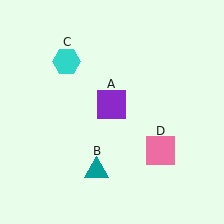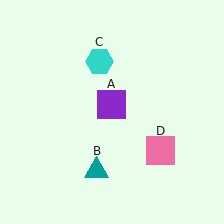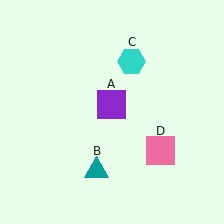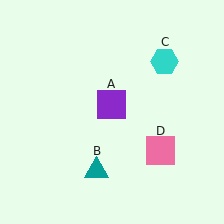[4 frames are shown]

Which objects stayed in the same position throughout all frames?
Purple square (object A) and teal triangle (object B) and pink square (object D) remained stationary.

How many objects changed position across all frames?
1 object changed position: cyan hexagon (object C).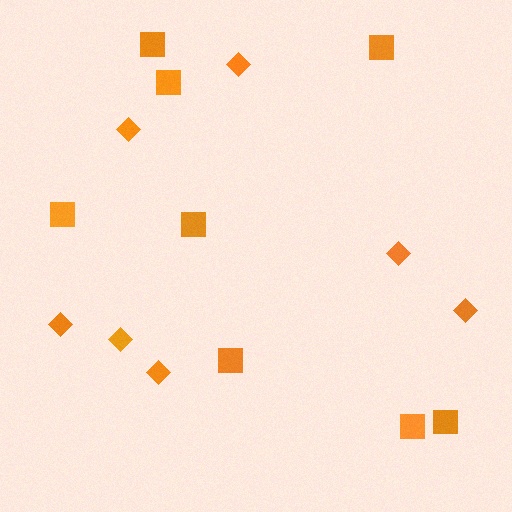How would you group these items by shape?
There are 2 groups: one group of diamonds (7) and one group of squares (8).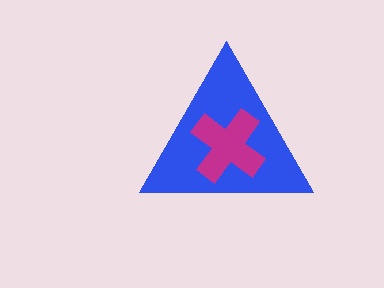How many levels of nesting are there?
2.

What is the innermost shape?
The magenta cross.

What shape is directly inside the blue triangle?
The magenta cross.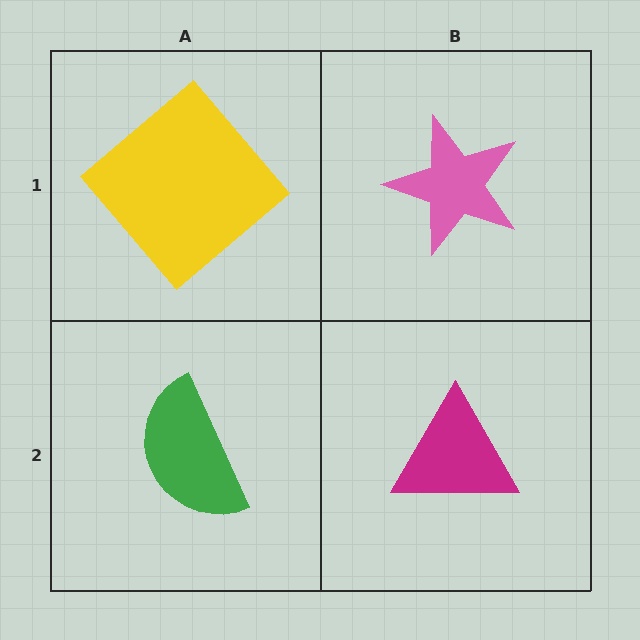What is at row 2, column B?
A magenta triangle.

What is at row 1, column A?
A yellow diamond.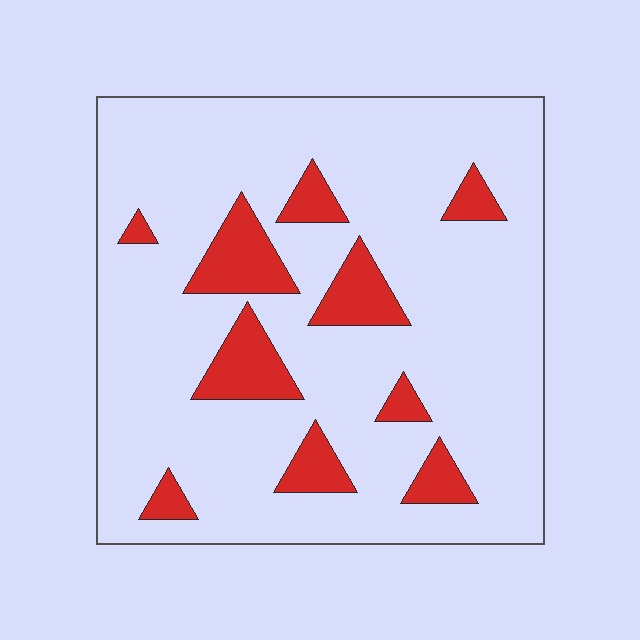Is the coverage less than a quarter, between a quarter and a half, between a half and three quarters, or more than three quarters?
Less than a quarter.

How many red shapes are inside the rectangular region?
10.